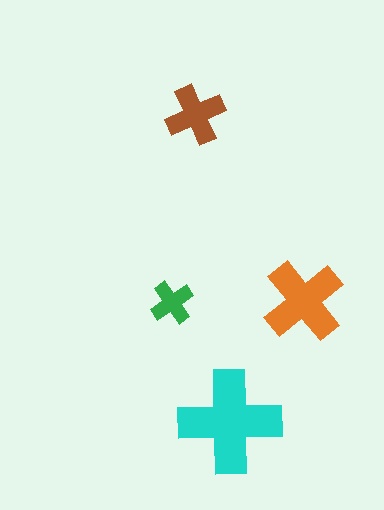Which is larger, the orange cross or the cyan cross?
The cyan one.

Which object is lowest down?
The cyan cross is bottommost.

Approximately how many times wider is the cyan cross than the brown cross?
About 1.5 times wider.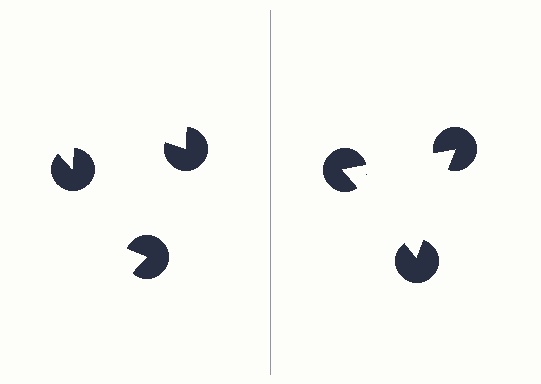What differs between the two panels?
The pac-man discs are positioned identically on both sides; only the wedge orientations differ. On the right they align to a triangle; on the left they are misaligned.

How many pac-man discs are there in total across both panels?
6 — 3 on each side.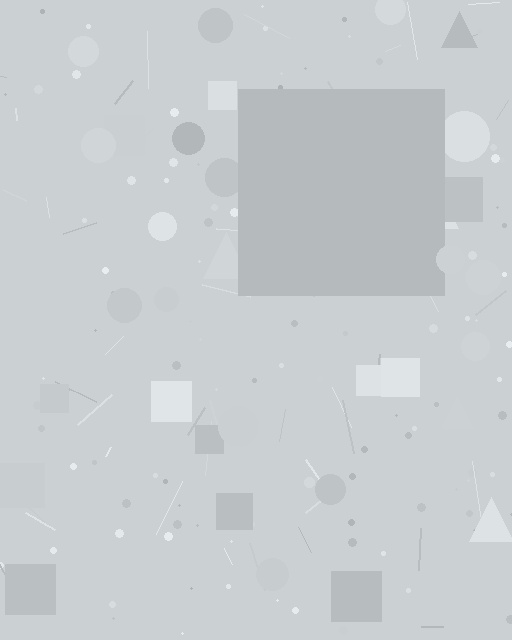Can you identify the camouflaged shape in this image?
The camouflaged shape is a square.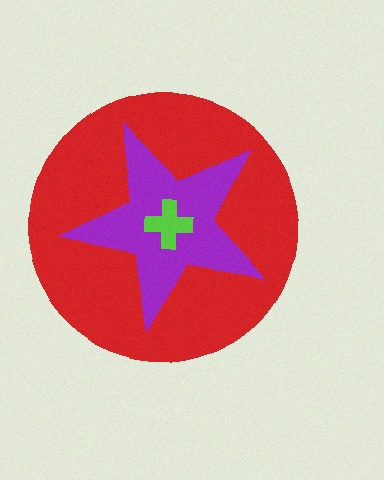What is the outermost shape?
The red circle.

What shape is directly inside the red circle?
The purple star.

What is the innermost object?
The lime cross.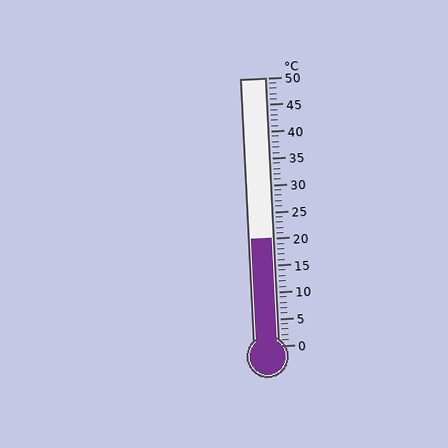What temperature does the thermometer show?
The thermometer shows approximately 20°C.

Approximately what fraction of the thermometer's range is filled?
The thermometer is filled to approximately 40% of its range.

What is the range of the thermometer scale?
The thermometer scale ranges from 0°C to 50°C.